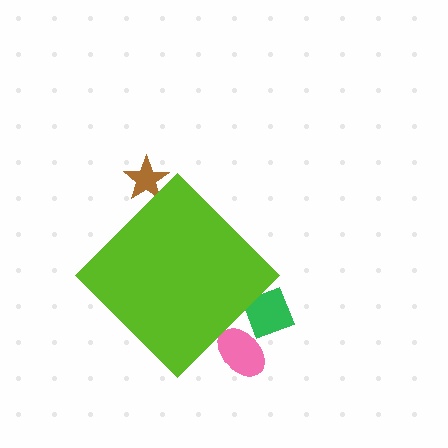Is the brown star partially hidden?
Yes, the brown star is partially hidden behind the lime diamond.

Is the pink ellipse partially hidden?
Yes, the pink ellipse is partially hidden behind the lime diamond.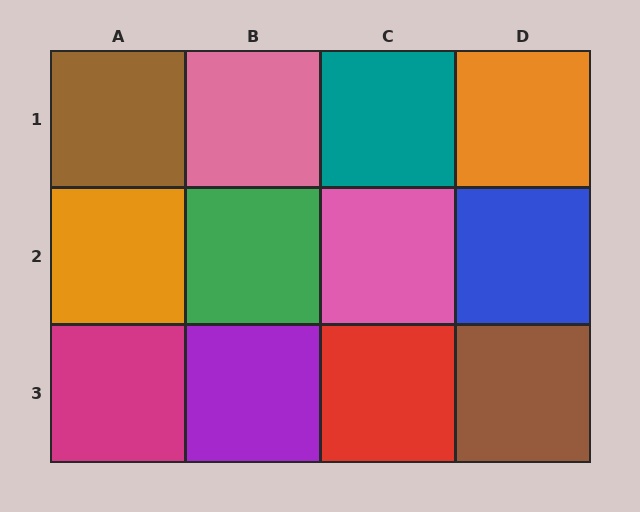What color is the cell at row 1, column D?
Orange.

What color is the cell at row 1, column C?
Teal.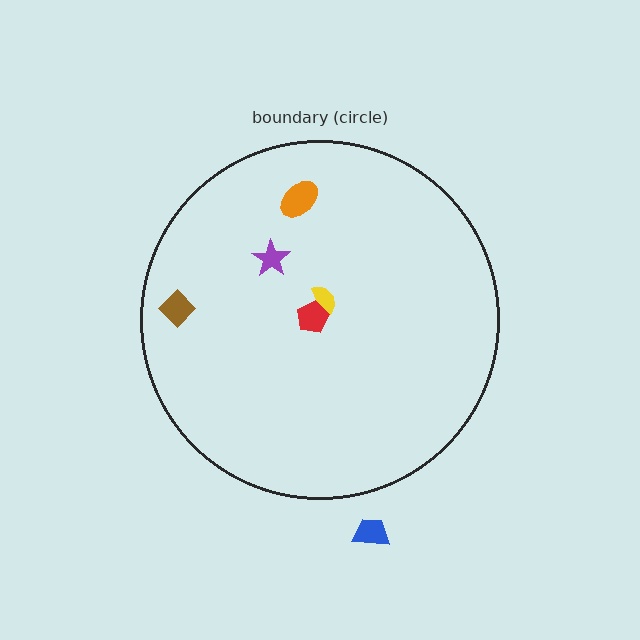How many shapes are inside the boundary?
5 inside, 1 outside.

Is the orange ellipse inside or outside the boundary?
Inside.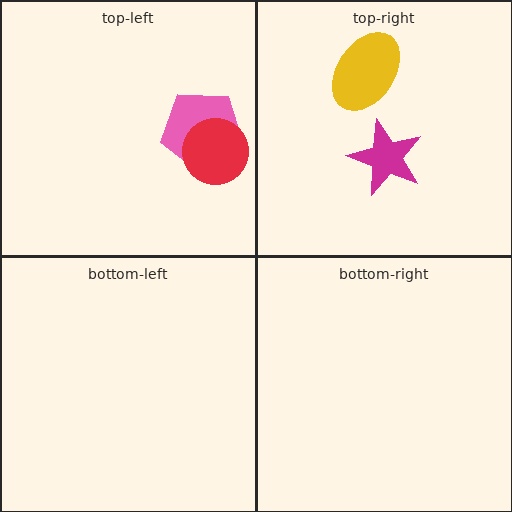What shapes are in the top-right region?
The yellow ellipse, the magenta star.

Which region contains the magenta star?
The top-right region.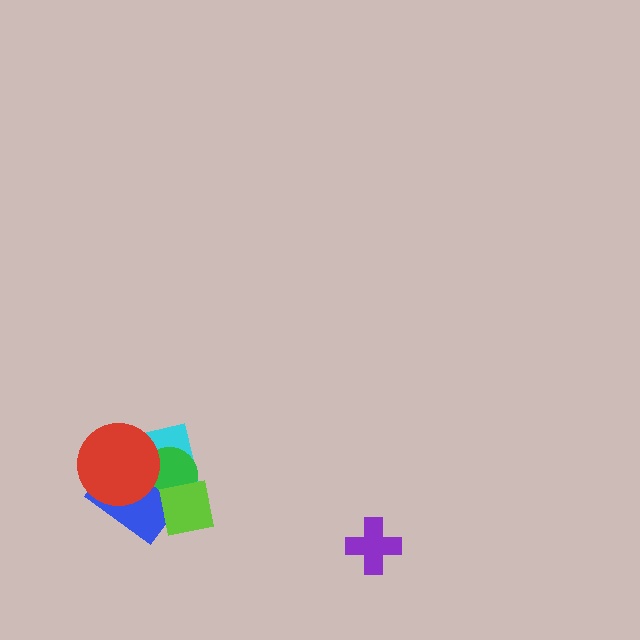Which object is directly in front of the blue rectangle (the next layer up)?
The red circle is directly in front of the blue rectangle.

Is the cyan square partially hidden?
Yes, it is partially covered by another shape.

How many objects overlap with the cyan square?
4 objects overlap with the cyan square.